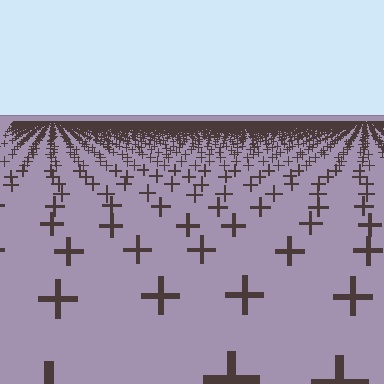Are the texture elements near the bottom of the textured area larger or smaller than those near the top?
Larger. Near the bottom, elements are closer to the viewer and appear at a bigger on-screen size.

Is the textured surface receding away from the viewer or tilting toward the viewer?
The surface is receding away from the viewer. Texture elements get smaller and denser toward the top.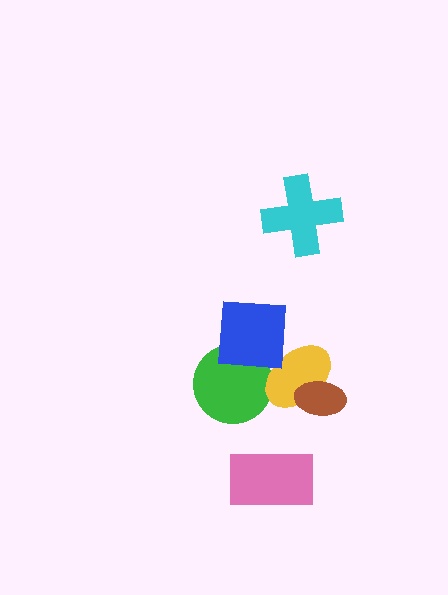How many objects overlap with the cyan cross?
0 objects overlap with the cyan cross.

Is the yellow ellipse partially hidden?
Yes, it is partially covered by another shape.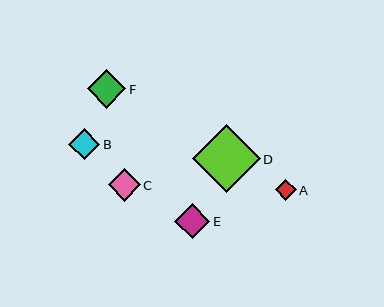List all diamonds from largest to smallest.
From largest to smallest: D, F, E, C, B, A.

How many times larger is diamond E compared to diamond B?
Diamond E is approximately 1.1 times the size of diamond B.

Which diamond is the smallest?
Diamond A is the smallest with a size of approximately 21 pixels.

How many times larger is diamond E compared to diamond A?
Diamond E is approximately 1.7 times the size of diamond A.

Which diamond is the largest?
Diamond D is the largest with a size of approximately 68 pixels.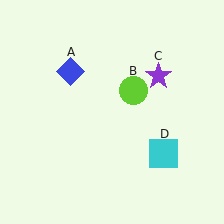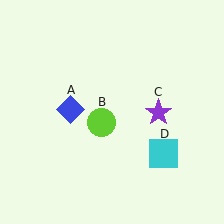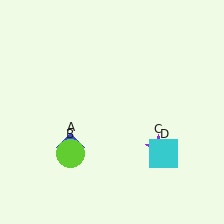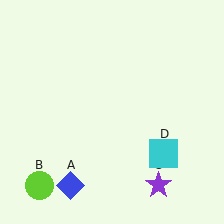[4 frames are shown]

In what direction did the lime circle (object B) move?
The lime circle (object B) moved down and to the left.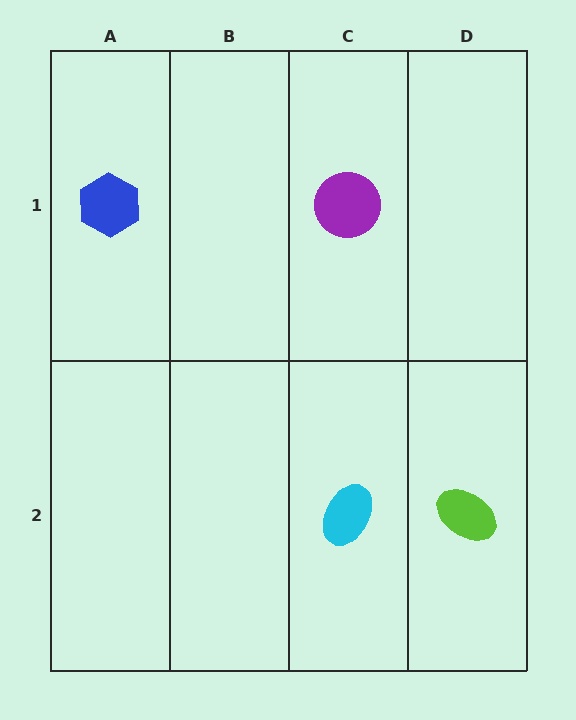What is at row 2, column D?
A lime ellipse.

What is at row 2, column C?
A cyan ellipse.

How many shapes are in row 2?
2 shapes.